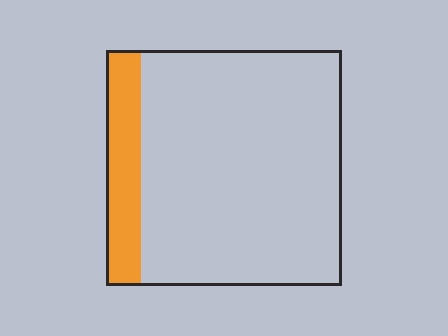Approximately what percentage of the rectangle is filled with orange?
Approximately 15%.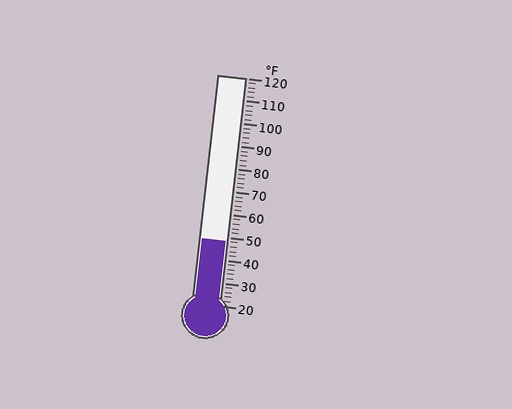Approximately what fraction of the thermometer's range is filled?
The thermometer is filled to approximately 30% of its range.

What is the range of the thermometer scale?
The thermometer scale ranges from 20°F to 120°F.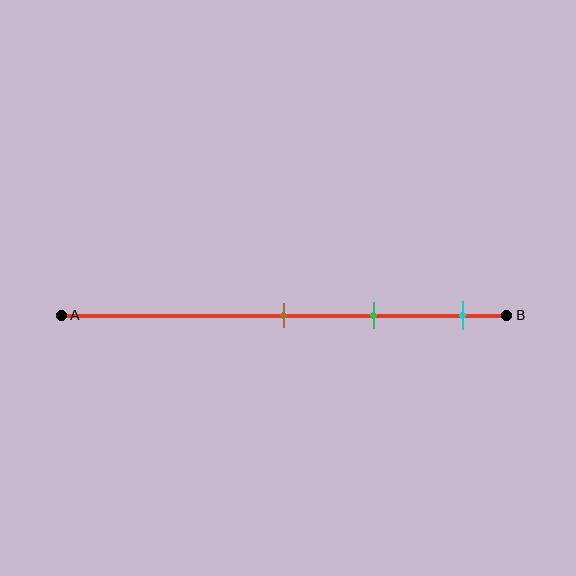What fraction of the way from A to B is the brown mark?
The brown mark is approximately 50% (0.5) of the way from A to B.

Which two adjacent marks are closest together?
The brown and green marks are the closest adjacent pair.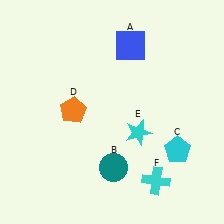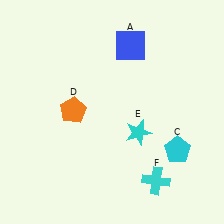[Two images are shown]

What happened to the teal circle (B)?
The teal circle (B) was removed in Image 2. It was in the bottom-right area of Image 1.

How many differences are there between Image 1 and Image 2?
There is 1 difference between the two images.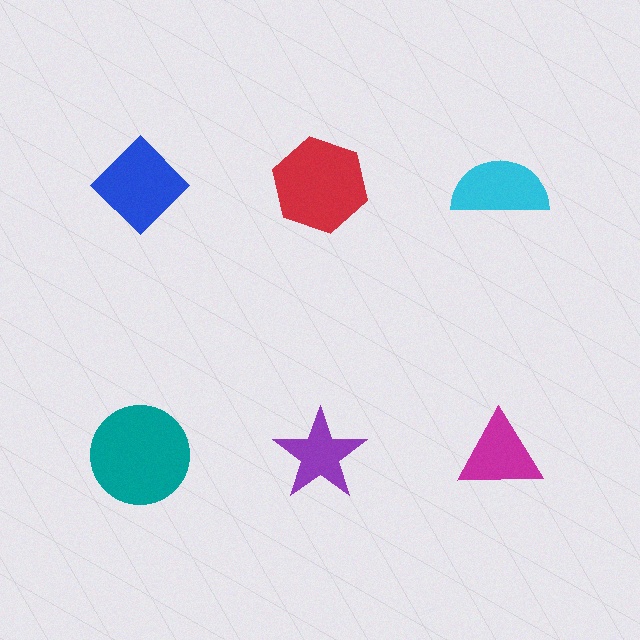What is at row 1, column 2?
A red hexagon.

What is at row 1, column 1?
A blue diamond.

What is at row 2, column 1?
A teal circle.